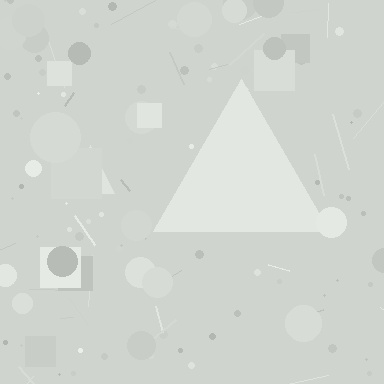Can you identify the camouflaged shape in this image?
The camouflaged shape is a triangle.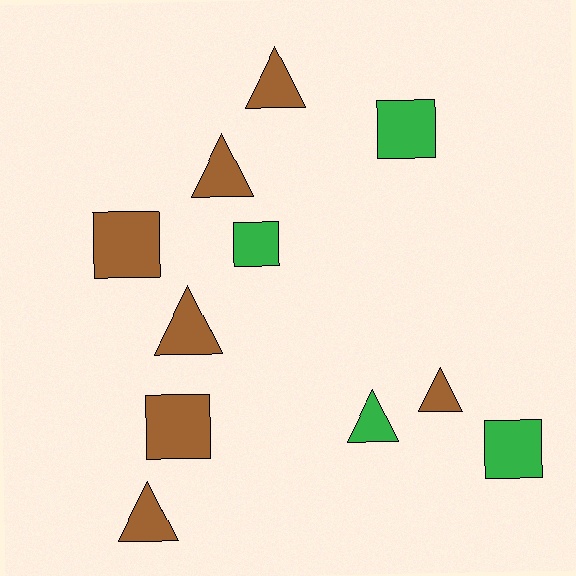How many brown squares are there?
There are 2 brown squares.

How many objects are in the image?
There are 11 objects.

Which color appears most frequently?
Brown, with 7 objects.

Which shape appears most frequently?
Triangle, with 6 objects.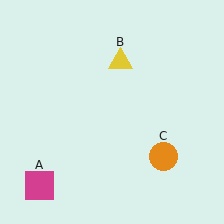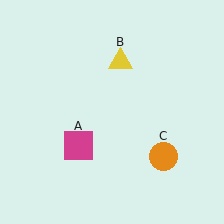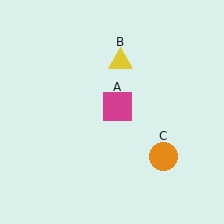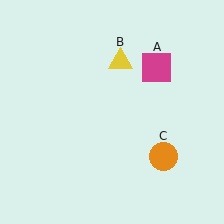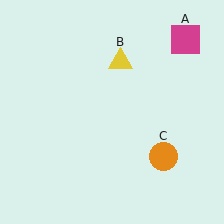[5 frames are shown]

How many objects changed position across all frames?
1 object changed position: magenta square (object A).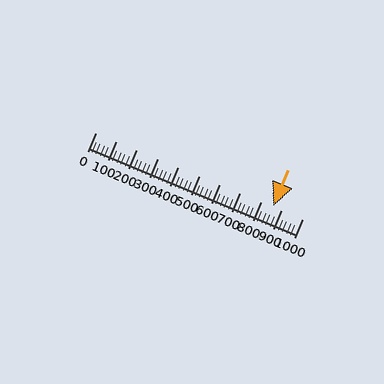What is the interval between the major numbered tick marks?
The major tick marks are spaced 100 units apart.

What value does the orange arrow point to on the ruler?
The orange arrow points to approximately 860.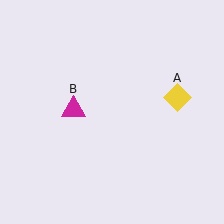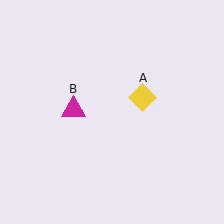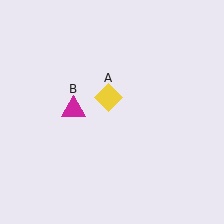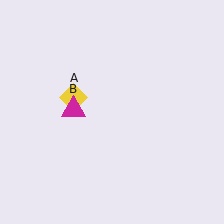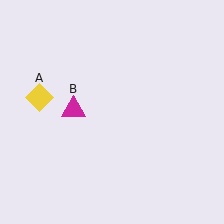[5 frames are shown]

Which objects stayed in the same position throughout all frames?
Magenta triangle (object B) remained stationary.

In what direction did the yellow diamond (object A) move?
The yellow diamond (object A) moved left.